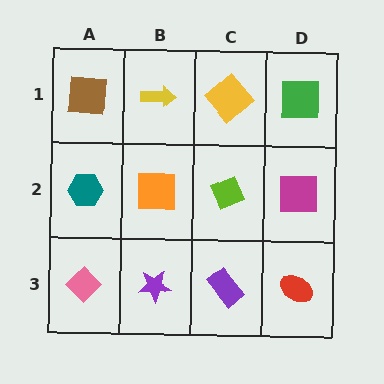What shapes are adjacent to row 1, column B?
An orange square (row 2, column B), a brown square (row 1, column A), a yellow diamond (row 1, column C).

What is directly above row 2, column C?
A yellow diamond.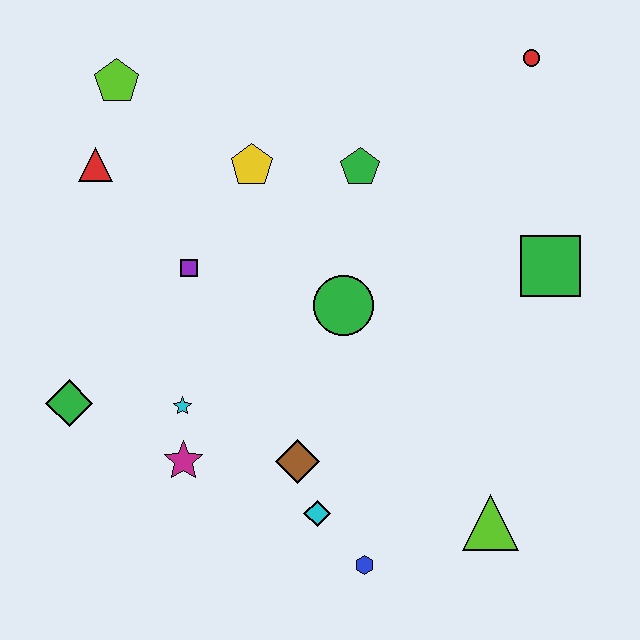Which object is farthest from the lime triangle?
The lime pentagon is farthest from the lime triangle.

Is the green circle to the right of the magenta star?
Yes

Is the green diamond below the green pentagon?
Yes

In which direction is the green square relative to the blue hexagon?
The green square is above the blue hexagon.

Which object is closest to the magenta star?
The cyan star is closest to the magenta star.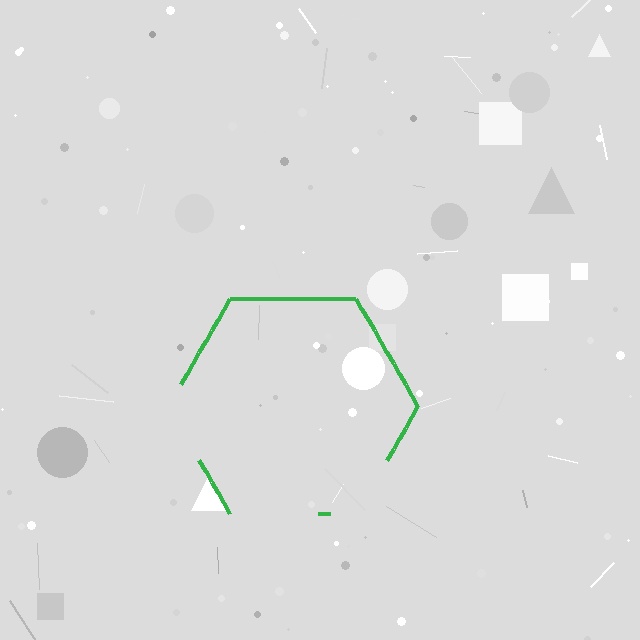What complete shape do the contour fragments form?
The contour fragments form a hexagon.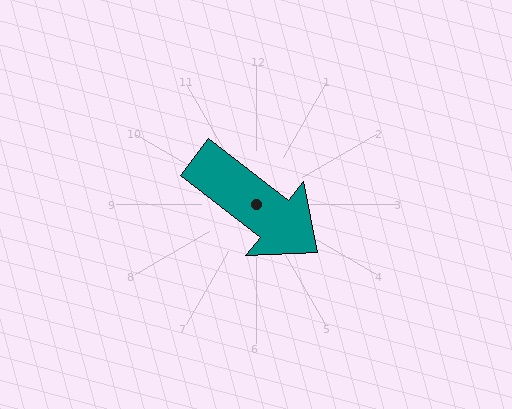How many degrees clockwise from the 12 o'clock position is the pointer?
Approximately 128 degrees.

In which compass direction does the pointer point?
Southeast.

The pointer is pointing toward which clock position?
Roughly 4 o'clock.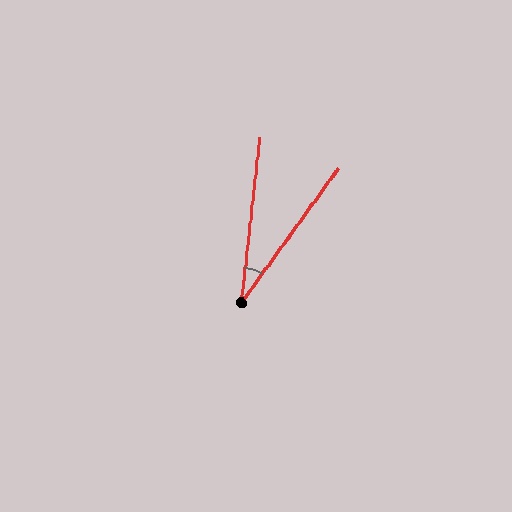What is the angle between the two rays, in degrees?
Approximately 29 degrees.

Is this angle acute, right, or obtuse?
It is acute.